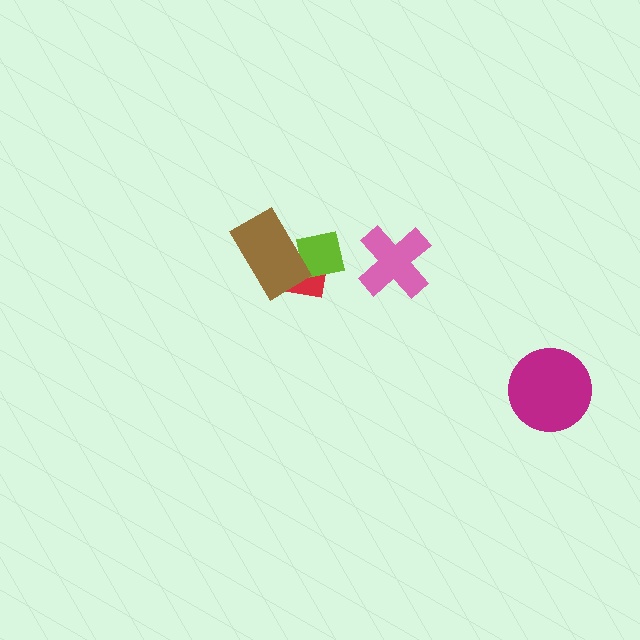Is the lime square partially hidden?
Yes, it is partially covered by another shape.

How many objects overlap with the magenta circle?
0 objects overlap with the magenta circle.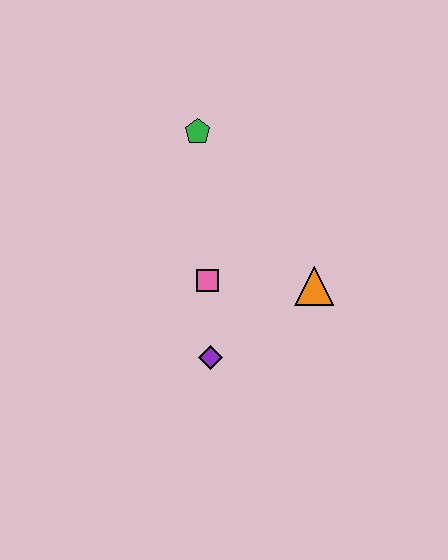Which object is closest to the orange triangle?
The pink square is closest to the orange triangle.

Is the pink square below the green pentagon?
Yes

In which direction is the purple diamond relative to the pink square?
The purple diamond is below the pink square.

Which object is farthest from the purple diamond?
The green pentagon is farthest from the purple diamond.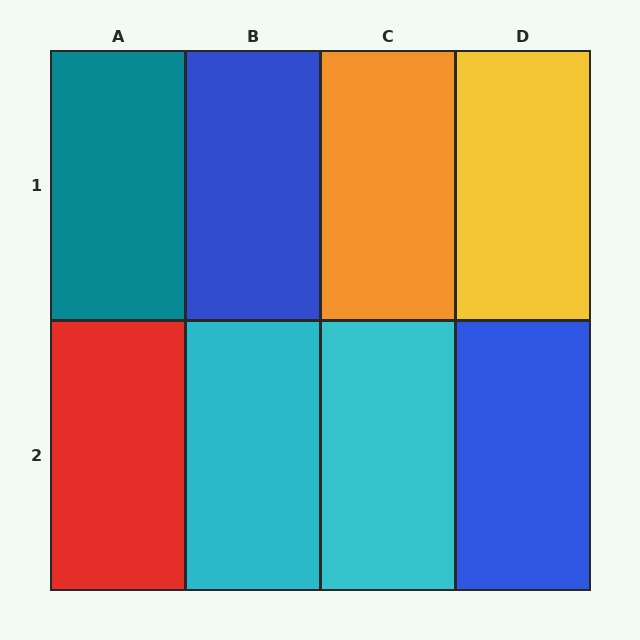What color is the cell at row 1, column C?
Orange.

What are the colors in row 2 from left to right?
Red, cyan, cyan, blue.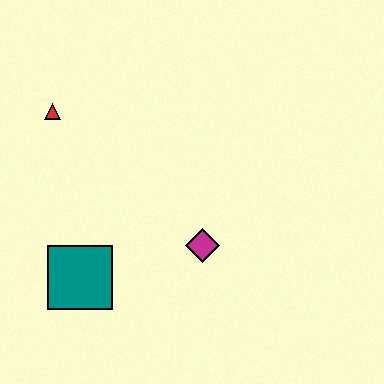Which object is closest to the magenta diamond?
The teal square is closest to the magenta diamond.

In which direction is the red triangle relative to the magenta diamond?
The red triangle is to the left of the magenta diamond.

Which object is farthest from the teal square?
The red triangle is farthest from the teal square.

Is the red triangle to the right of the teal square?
No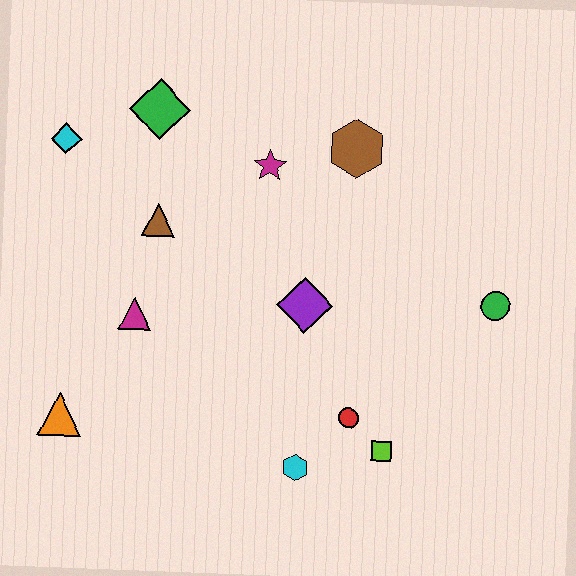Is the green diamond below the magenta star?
No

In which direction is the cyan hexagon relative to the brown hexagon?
The cyan hexagon is below the brown hexagon.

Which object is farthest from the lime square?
The cyan diamond is farthest from the lime square.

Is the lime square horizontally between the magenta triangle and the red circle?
No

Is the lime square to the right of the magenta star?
Yes